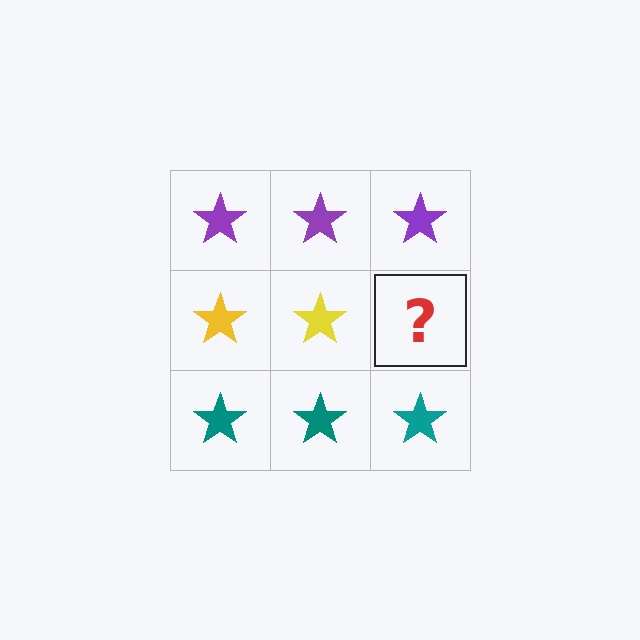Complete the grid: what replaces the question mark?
The question mark should be replaced with a yellow star.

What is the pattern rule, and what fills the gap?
The rule is that each row has a consistent color. The gap should be filled with a yellow star.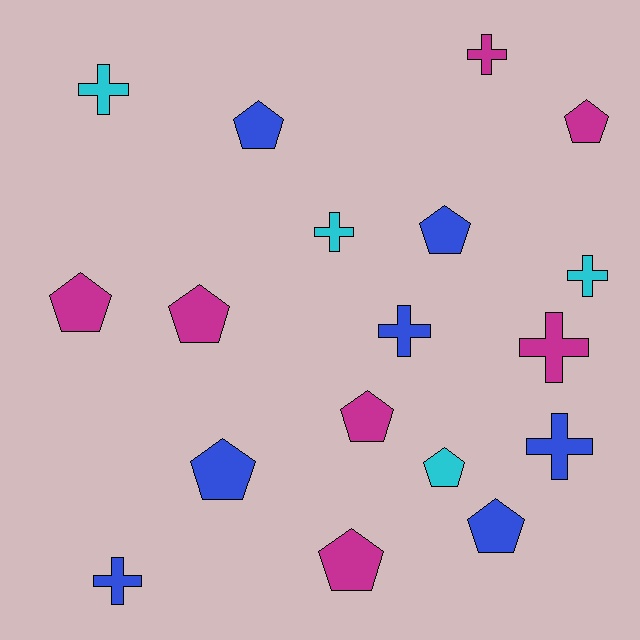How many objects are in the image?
There are 18 objects.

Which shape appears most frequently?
Pentagon, with 10 objects.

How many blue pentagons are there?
There are 4 blue pentagons.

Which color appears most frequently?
Blue, with 7 objects.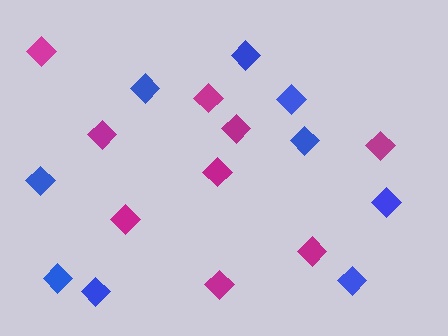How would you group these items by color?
There are 2 groups: one group of magenta diamonds (9) and one group of blue diamonds (9).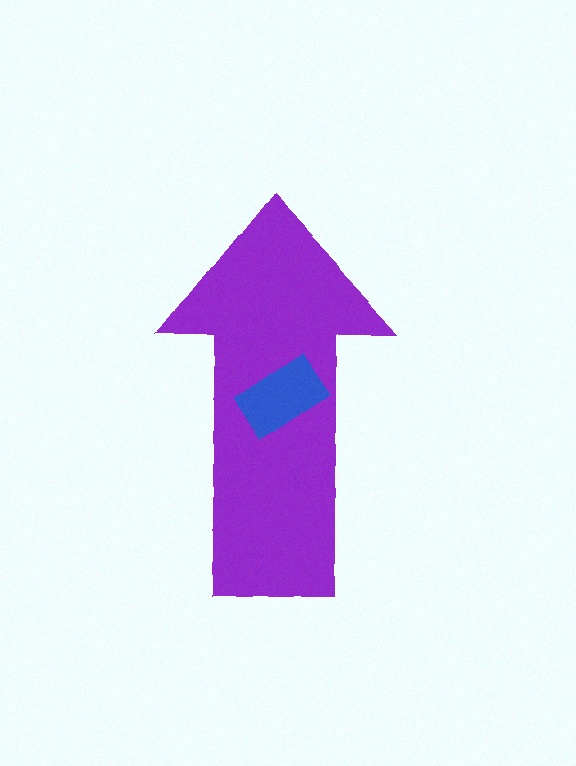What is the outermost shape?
The purple arrow.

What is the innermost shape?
The blue rectangle.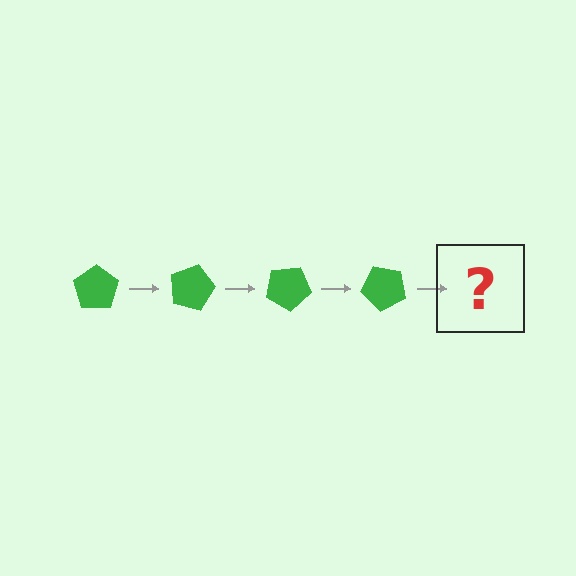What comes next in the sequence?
The next element should be a green pentagon rotated 60 degrees.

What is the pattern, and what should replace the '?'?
The pattern is that the pentagon rotates 15 degrees each step. The '?' should be a green pentagon rotated 60 degrees.